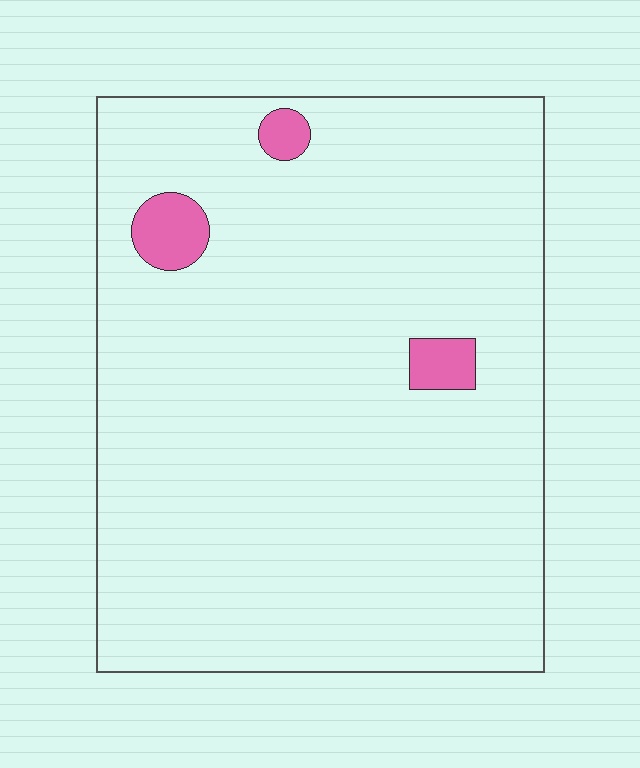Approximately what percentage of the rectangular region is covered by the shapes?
Approximately 5%.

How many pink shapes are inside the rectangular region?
3.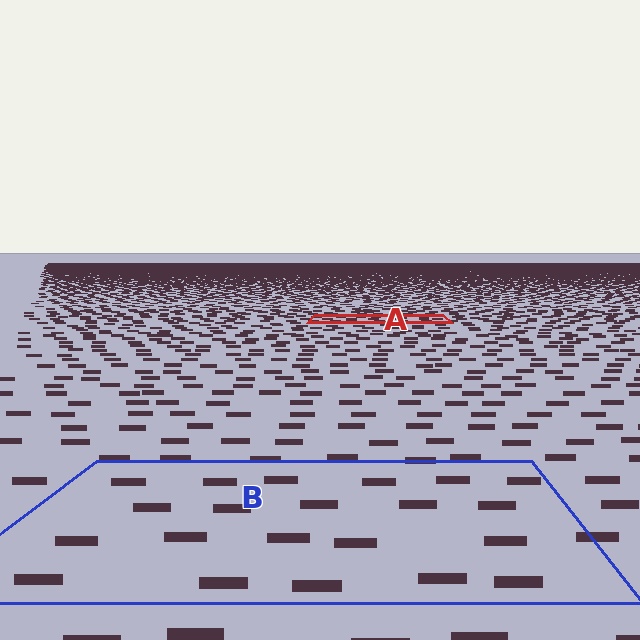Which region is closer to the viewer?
Region B is closer. The texture elements there are larger and more spread out.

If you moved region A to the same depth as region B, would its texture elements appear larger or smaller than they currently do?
They would appear larger. At a closer depth, the same texture elements are projected at a bigger on-screen size.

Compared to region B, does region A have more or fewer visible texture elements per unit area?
Region A has more texture elements per unit area — they are packed more densely because it is farther away.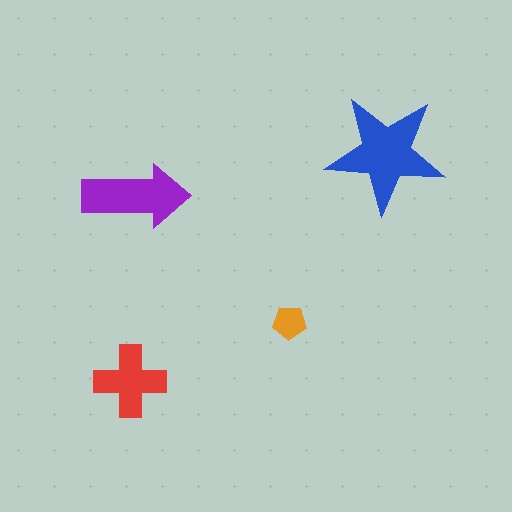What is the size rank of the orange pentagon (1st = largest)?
4th.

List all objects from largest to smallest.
The blue star, the purple arrow, the red cross, the orange pentagon.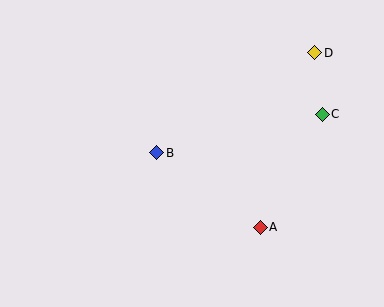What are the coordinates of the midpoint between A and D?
The midpoint between A and D is at (287, 140).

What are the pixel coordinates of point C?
Point C is at (322, 114).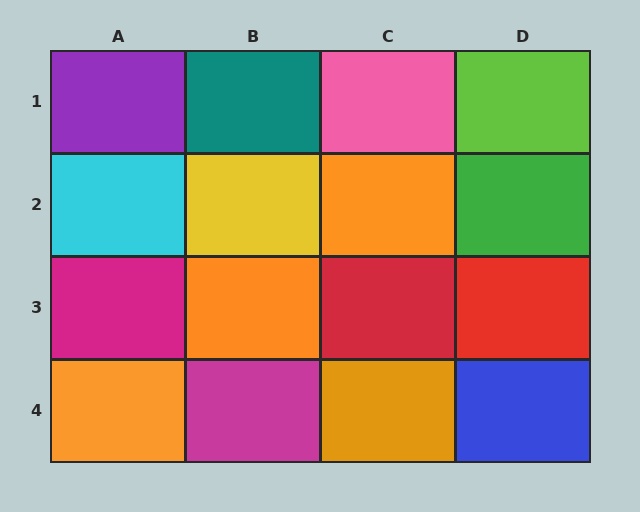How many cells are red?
2 cells are red.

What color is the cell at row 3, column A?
Magenta.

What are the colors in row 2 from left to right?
Cyan, yellow, orange, green.